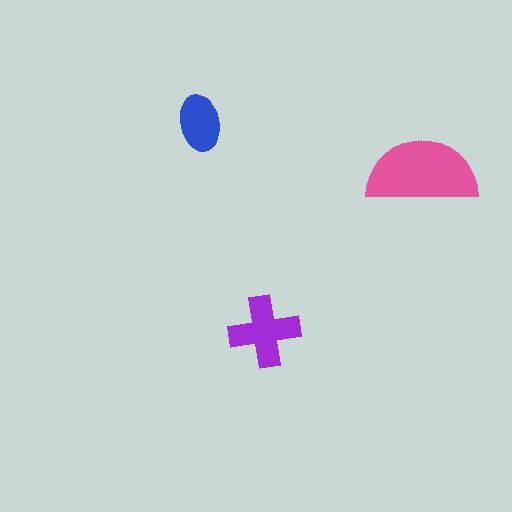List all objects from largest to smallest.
The pink semicircle, the purple cross, the blue ellipse.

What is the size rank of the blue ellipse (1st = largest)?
3rd.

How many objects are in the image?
There are 3 objects in the image.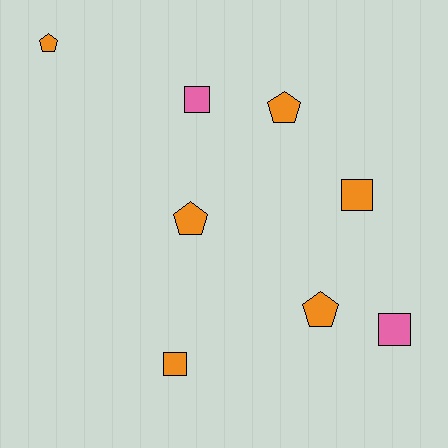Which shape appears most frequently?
Square, with 4 objects.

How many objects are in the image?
There are 8 objects.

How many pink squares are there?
There are 2 pink squares.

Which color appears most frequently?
Orange, with 6 objects.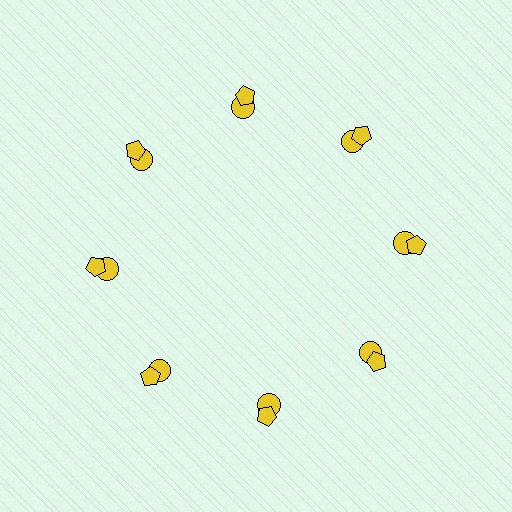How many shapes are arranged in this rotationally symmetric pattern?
There are 16 shapes, arranged in 8 groups of 2.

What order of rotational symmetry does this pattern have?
This pattern has 8-fold rotational symmetry.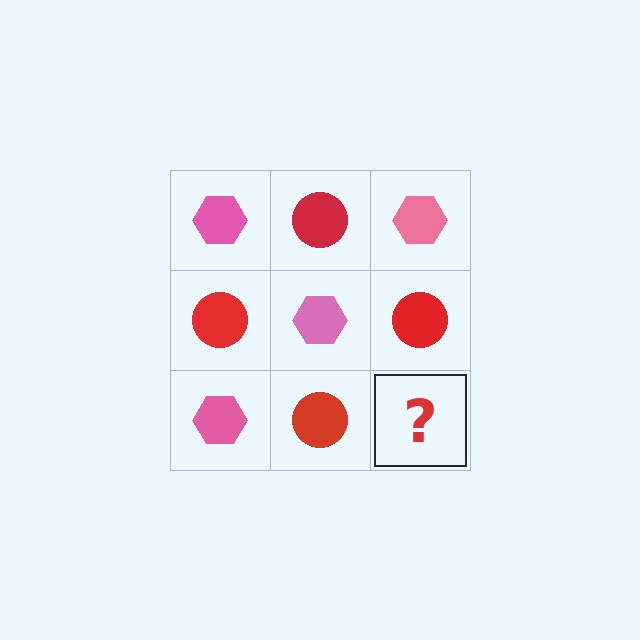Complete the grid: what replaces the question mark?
The question mark should be replaced with a pink hexagon.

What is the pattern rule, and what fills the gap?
The rule is that it alternates pink hexagon and red circle in a checkerboard pattern. The gap should be filled with a pink hexagon.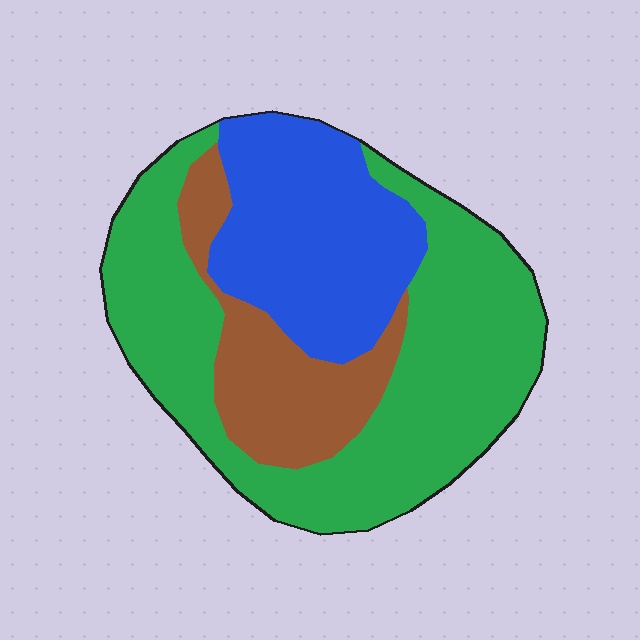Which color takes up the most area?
Green, at roughly 55%.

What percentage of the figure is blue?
Blue covers roughly 30% of the figure.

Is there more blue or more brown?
Blue.